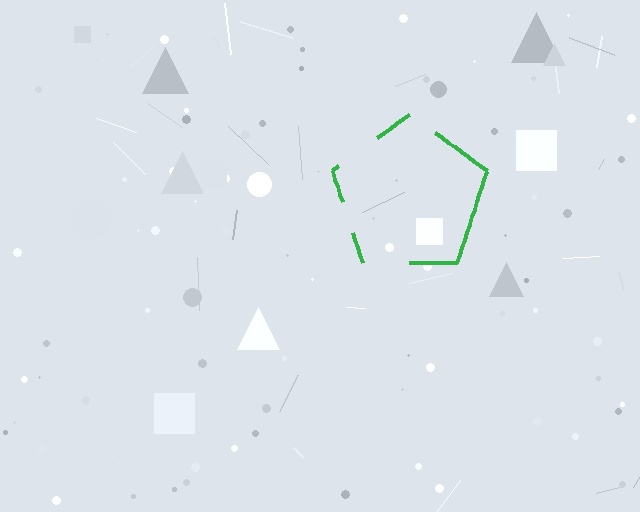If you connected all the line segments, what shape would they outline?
They would outline a pentagon.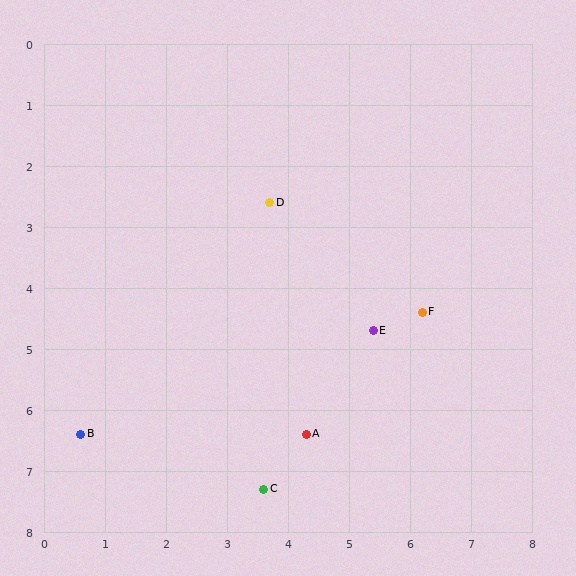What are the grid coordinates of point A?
Point A is at approximately (4.3, 6.4).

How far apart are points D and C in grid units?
Points D and C are about 4.7 grid units apart.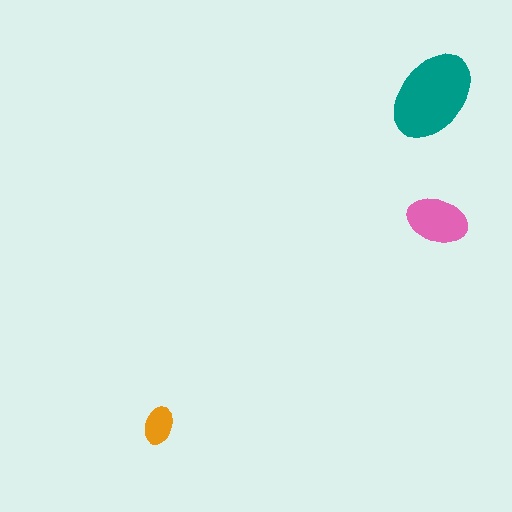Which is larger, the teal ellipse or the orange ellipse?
The teal one.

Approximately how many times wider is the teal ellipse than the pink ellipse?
About 1.5 times wider.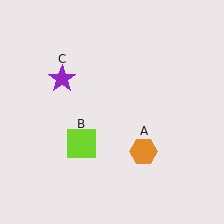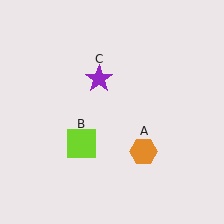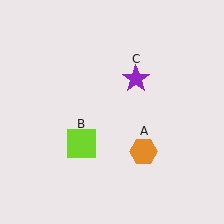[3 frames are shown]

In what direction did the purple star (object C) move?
The purple star (object C) moved right.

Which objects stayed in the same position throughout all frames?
Orange hexagon (object A) and lime square (object B) remained stationary.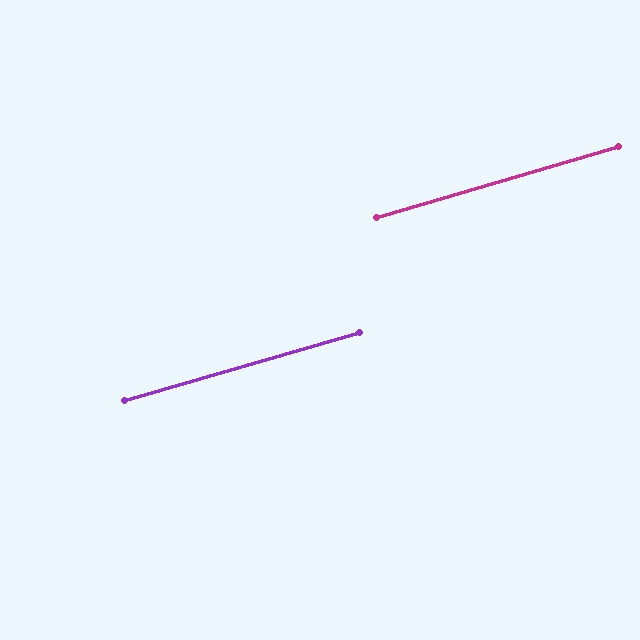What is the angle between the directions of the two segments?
Approximately 0 degrees.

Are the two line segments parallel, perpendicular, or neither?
Parallel — their directions differ by only 0.3°.